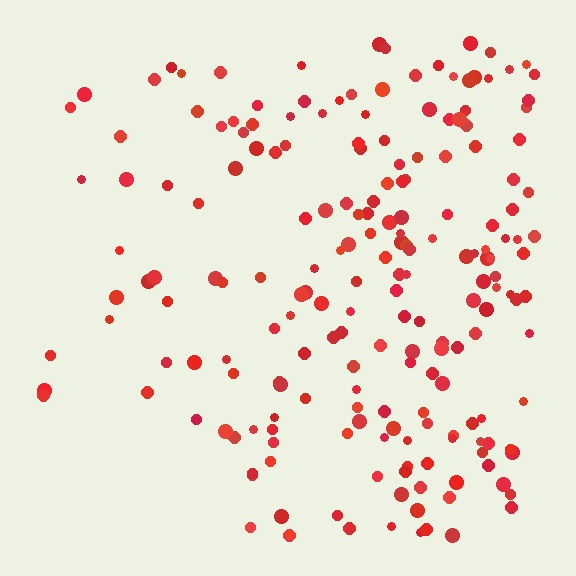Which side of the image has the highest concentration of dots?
The right.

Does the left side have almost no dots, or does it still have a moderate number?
Still a moderate number, just noticeably fewer than the right.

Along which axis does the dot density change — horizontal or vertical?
Horizontal.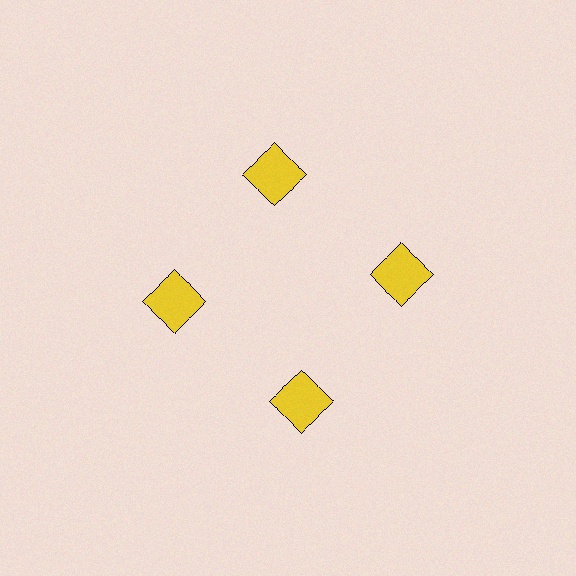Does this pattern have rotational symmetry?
Yes, this pattern has 4-fold rotational symmetry. It looks the same after rotating 90 degrees around the center.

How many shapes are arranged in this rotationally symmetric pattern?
There are 4 shapes, arranged in 4 groups of 1.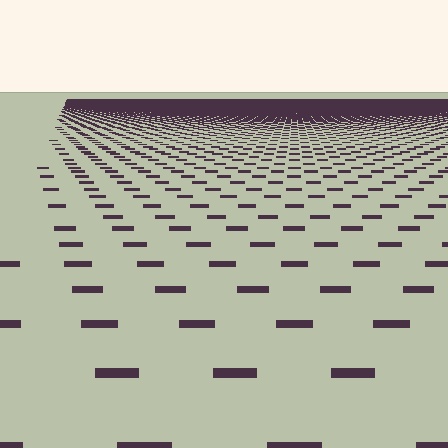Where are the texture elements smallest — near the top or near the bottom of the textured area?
Near the top.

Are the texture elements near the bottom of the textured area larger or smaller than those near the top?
Larger. Near the bottom, elements are closer to the viewer and appear at a bigger on-screen size.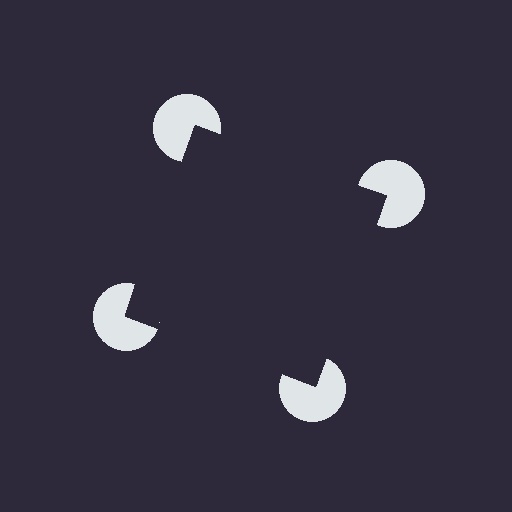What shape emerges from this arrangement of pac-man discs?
An illusory square — its edges are inferred from the aligned wedge cuts in the pac-man discs, not physically drawn.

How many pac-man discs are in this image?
There are 4 — one at each vertex of the illusory square.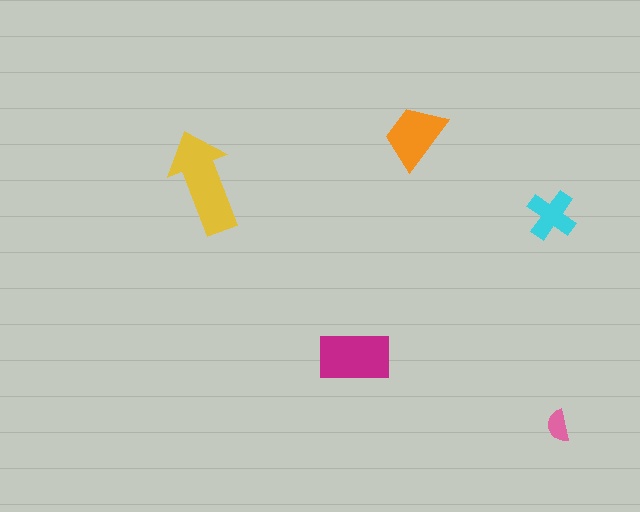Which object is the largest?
The yellow arrow.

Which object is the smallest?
The pink semicircle.